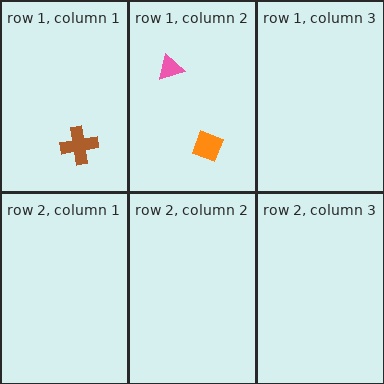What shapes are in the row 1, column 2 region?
The pink triangle, the orange diamond.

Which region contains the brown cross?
The row 1, column 1 region.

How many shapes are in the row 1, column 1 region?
1.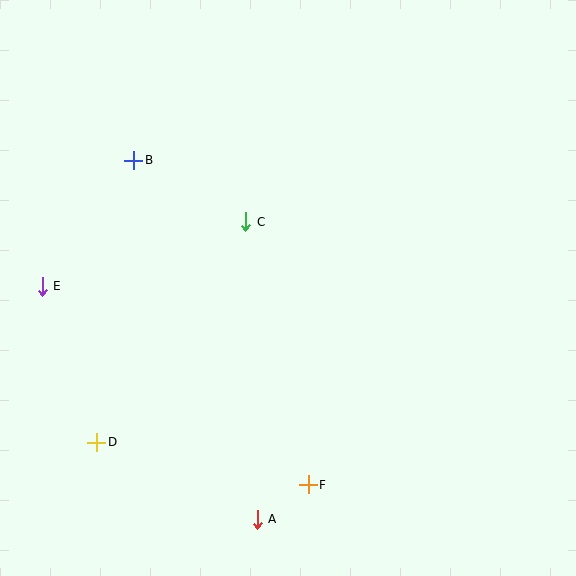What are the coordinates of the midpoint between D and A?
The midpoint between D and A is at (177, 481).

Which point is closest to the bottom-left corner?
Point D is closest to the bottom-left corner.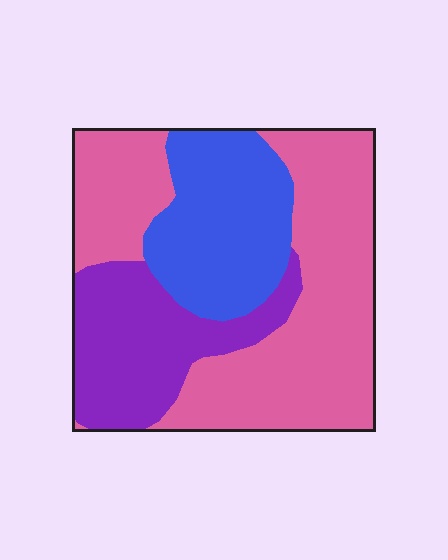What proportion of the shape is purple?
Purple takes up about one quarter (1/4) of the shape.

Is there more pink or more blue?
Pink.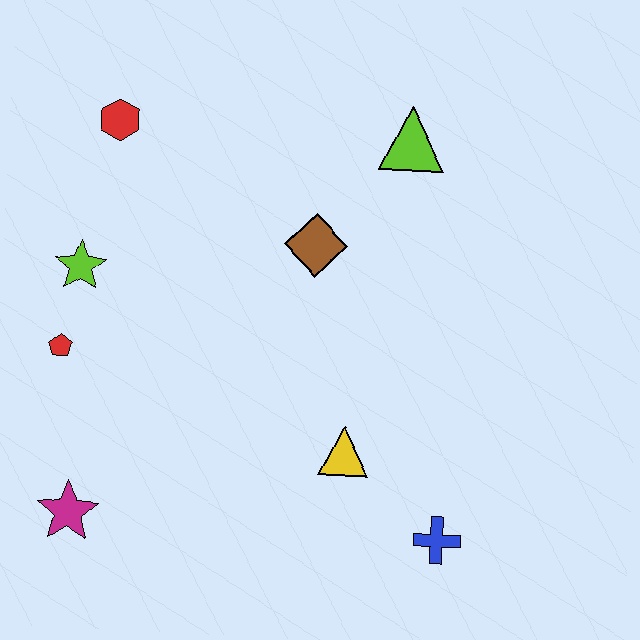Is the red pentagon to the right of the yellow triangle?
No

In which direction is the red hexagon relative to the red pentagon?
The red hexagon is above the red pentagon.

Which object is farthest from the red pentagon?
The blue cross is farthest from the red pentagon.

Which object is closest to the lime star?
The red pentagon is closest to the lime star.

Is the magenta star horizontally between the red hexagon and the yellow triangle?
No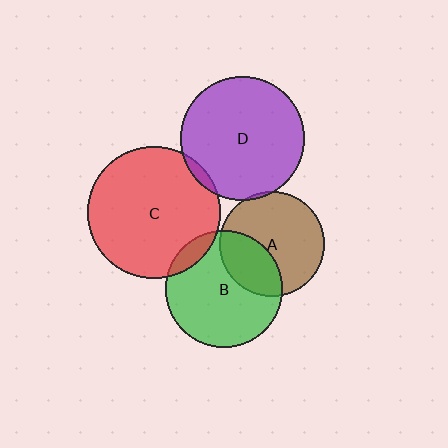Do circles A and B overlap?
Yes.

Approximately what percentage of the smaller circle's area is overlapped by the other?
Approximately 30%.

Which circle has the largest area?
Circle C (red).